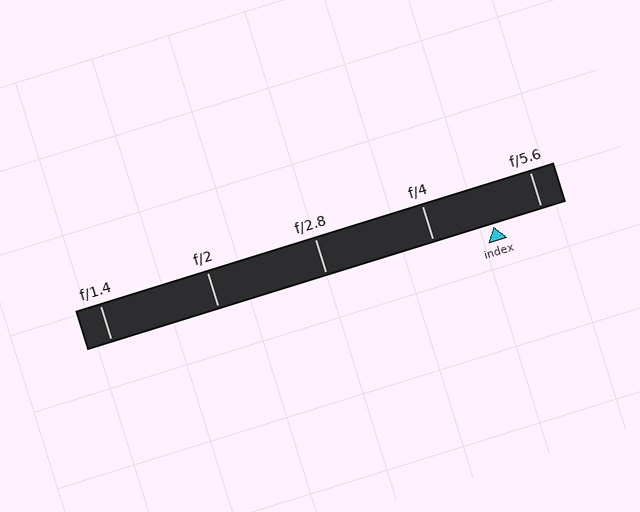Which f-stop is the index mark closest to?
The index mark is closest to f/5.6.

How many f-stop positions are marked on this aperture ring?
There are 5 f-stop positions marked.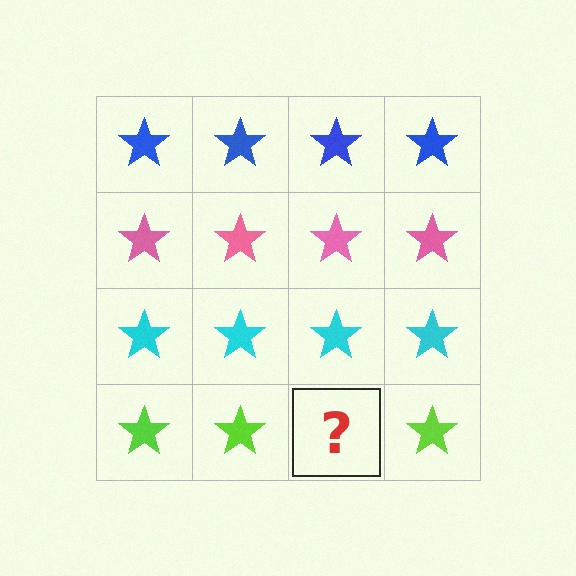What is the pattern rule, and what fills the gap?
The rule is that each row has a consistent color. The gap should be filled with a lime star.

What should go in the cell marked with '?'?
The missing cell should contain a lime star.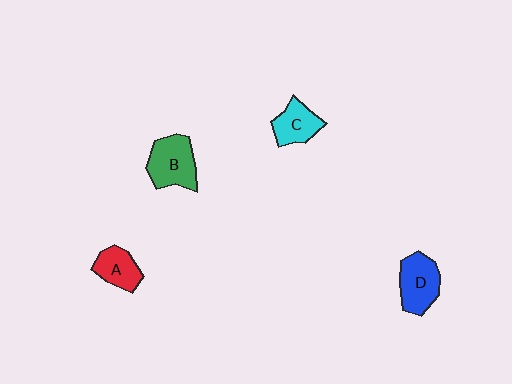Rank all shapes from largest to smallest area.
From largest to smallest: B (green), D (blue), C (cyan), A (red).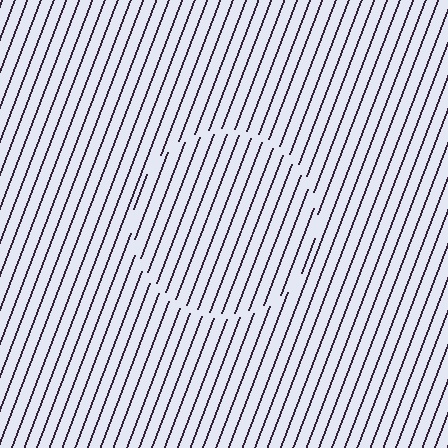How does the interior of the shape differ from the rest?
The interior of the shape contains the same grating, shifted by half a period — the contour is defined by the phase discontinuity where line-ends from the inner and outer gratings abut.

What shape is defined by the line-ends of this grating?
An illusory circle. The interior of the shape contains the same grating, shifted by half a period — the contour is defined by the phase discontinuity where line-ends from the inner and outer gratings abut.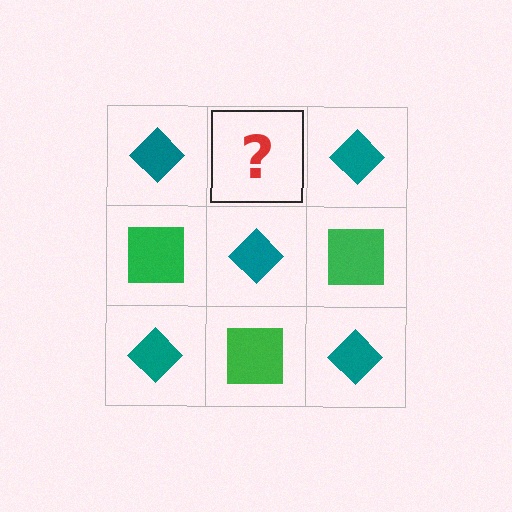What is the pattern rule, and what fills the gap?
The rule is that it alternates teal diamond and green square in a checkerboard pattern. The gap should be filled with a green square.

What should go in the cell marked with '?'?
The missing cell should contain a green square.